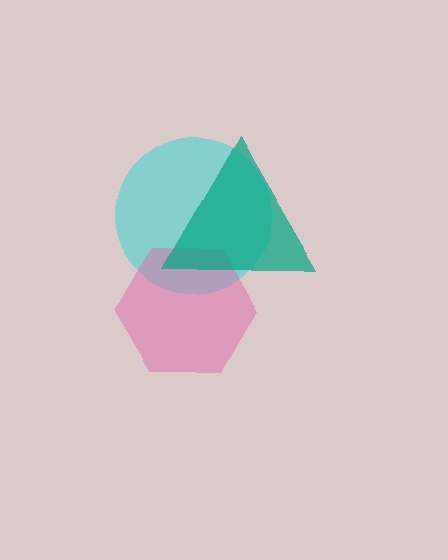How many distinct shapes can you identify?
There are 3 distinct shapes: a cyan circle, a pink hexagon, a teal triangle.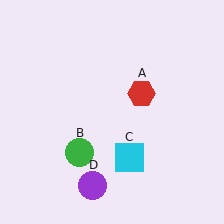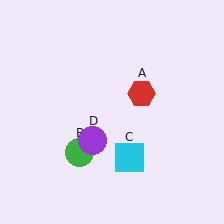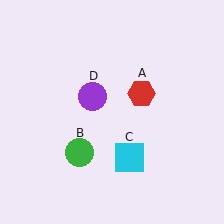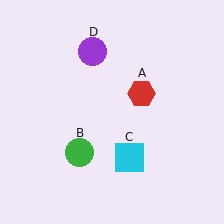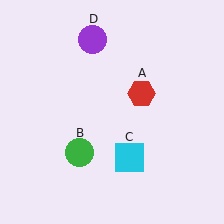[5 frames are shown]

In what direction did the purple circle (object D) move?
The purple circle (object D) moved up.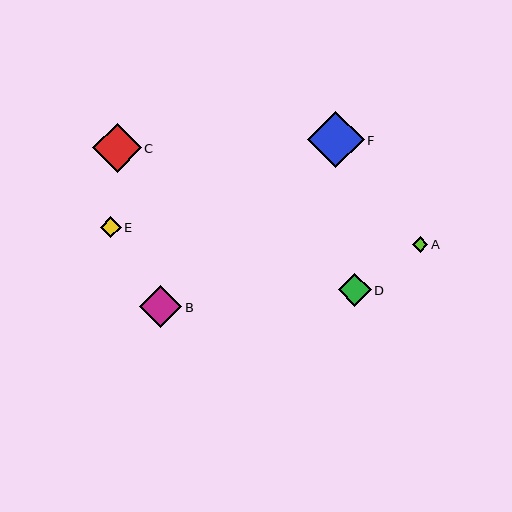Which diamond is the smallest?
Diamond A is the smallest with a size of approximately 16 pixels.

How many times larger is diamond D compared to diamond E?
Diamond D is approximately 1.6 times the size of diamond E.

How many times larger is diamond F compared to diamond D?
Diamond F is approximately 1.7 times the size of diamond D.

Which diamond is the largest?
Diamond F is the largest with a size of approximately 56 pixels.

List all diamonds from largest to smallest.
From largest to smallest: F, C, B, D, E, A.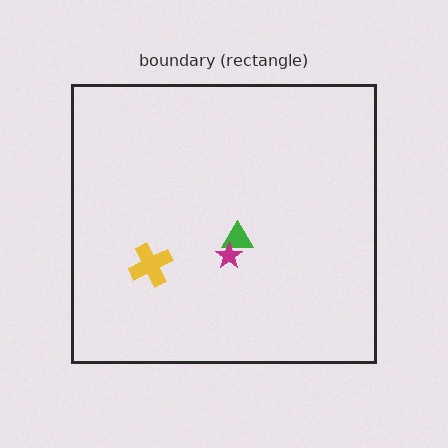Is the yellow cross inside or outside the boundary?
Inside.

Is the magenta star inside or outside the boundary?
Inside.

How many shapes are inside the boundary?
3 inside, 0 outside.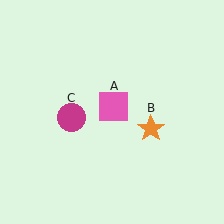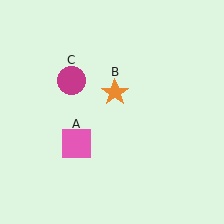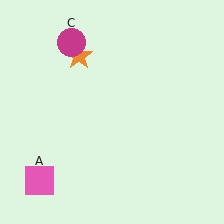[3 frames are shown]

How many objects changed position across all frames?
3 objects changed position: pink square (object A), orange star (object B), magenta circle (object C).